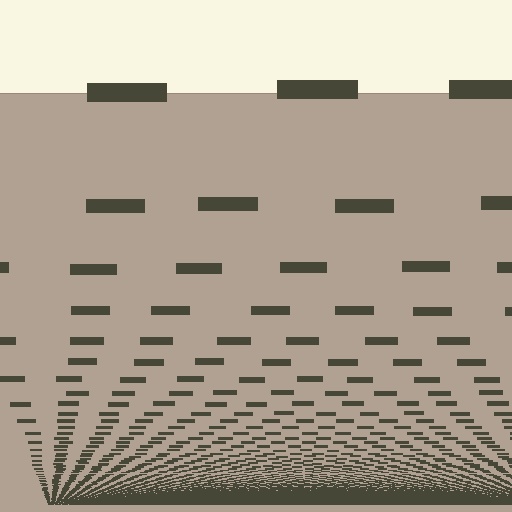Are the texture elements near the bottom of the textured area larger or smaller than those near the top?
Smaller. The gradient is inverted — elements near the bottom are smaller and denser.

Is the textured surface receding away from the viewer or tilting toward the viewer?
The surface appears to tilt toward the viewer. Texture elements get larger and sparser toward the top.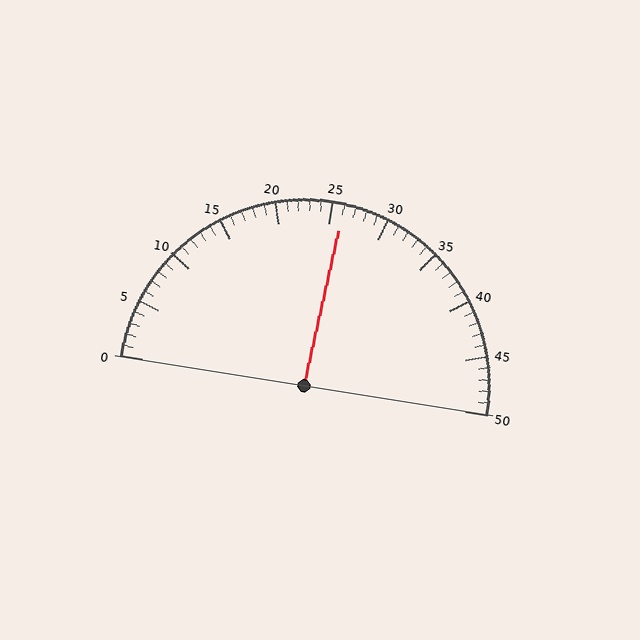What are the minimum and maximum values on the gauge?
The gauge ranges from 0 to 50.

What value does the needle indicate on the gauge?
The needle indicates approximately 26.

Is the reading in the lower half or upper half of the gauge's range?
The reading is in the upper half of the range (0 to 50).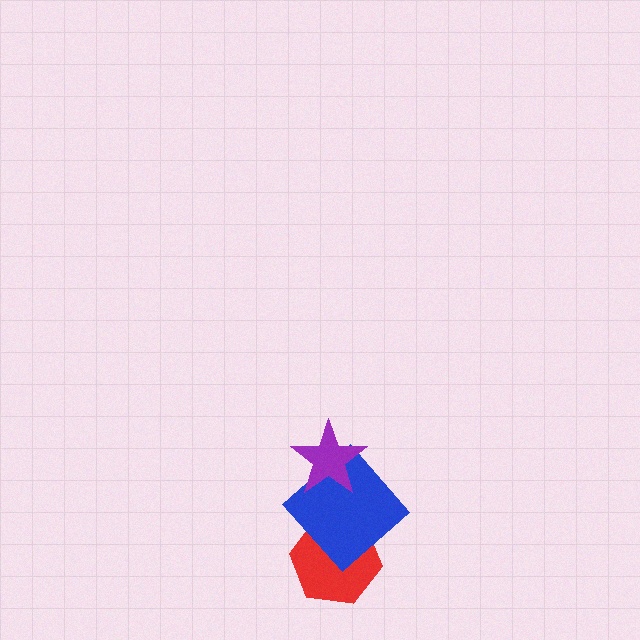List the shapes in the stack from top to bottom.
From top to bottom: the purple star, the blue diamond, the red hexagon.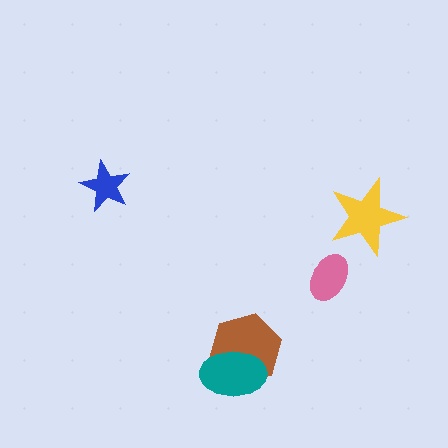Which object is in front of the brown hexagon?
The teal ellipse is in front of the brown hexagon.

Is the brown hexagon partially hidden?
Yes, it is partially covered by another shape.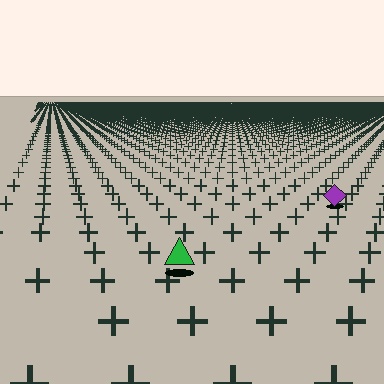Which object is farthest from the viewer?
The purple diamond is farthest from the viewer. It appears smaller and the ground texture around it is denser.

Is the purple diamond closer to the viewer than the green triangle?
No. The green triangle is closer — you can tell from the texture gradient: the ground texture is coarser near it.